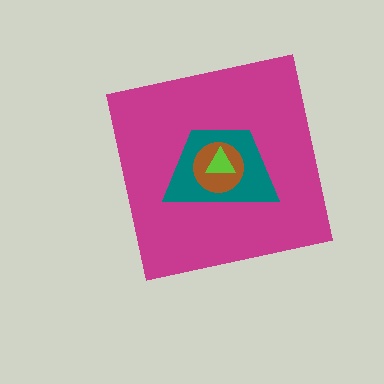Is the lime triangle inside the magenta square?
Yes.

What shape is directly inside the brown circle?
The lime triangle.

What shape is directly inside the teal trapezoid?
The brown circle.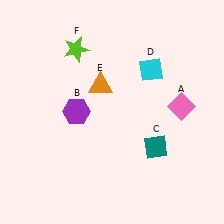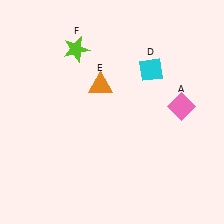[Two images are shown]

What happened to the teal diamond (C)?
The teal diamond (C) was removed in Image 2. It was in the bottom-right area of Image 1.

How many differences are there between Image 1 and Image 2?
There are 2 differences between the two images.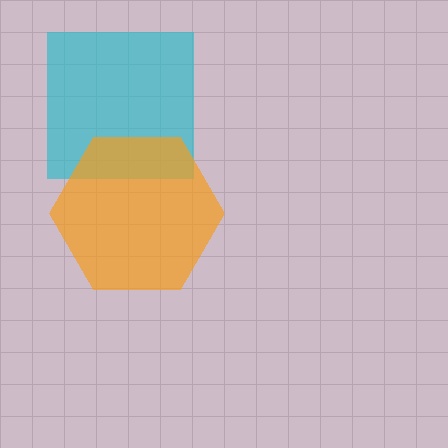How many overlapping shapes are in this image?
There are 2 overlapping shapes in the image.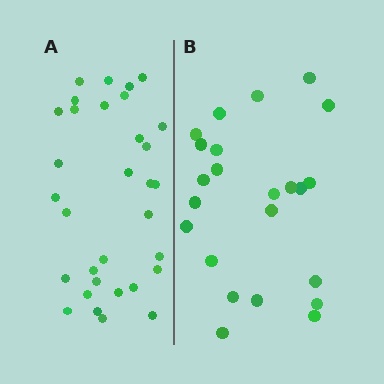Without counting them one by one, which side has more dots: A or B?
Region A (the left region) has more dots.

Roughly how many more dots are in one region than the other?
Region A has roughly 8 or so more dots than region B.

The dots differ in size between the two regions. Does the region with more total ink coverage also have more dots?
No. Region B has more total ink coverage because its dots are larger, but region A actually contains more individual dots. Total area can be misleading — the number of items is what matters here.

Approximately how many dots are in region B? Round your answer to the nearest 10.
About 20 dots. (The exact count is 23, which rounds to 20.)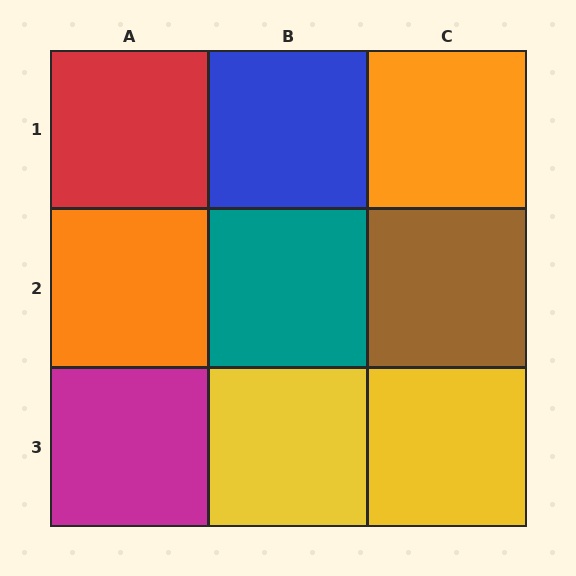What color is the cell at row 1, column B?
Blue.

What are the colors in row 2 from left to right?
Orange, teal, brown.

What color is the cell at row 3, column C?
Yellow.